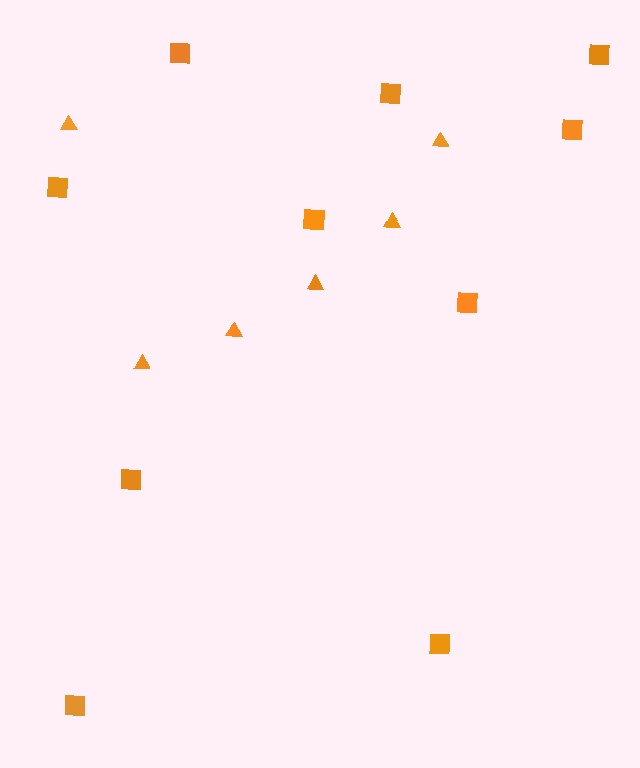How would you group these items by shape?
There are 2 groups: one group of triangles (6) and one group of squares (10).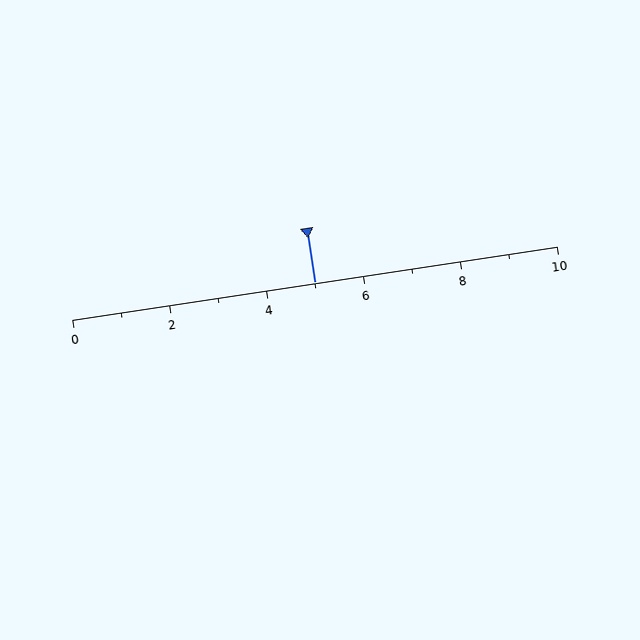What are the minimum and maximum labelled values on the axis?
The axis runs from 0 to 10.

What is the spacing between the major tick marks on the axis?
The major ticks are spaced 2 apart.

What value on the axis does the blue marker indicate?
The marker indicates approximately 5.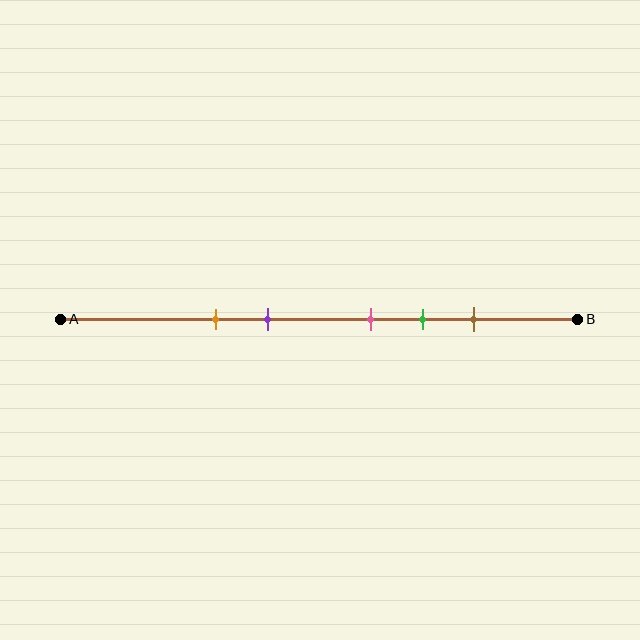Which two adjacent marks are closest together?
The pink and green marks are the closest adjacent pair.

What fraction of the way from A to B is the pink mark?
The pink mark is approximately 60% (0.6) of the way from A to B.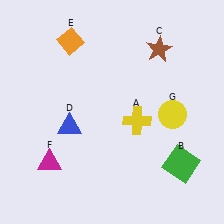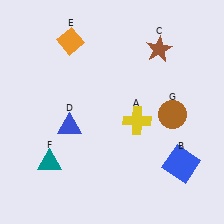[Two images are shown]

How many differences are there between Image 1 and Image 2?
There are 3 differences between the two images.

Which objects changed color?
B changed from green to blue. F changed from magenta to teal. G changed from yellow to brown.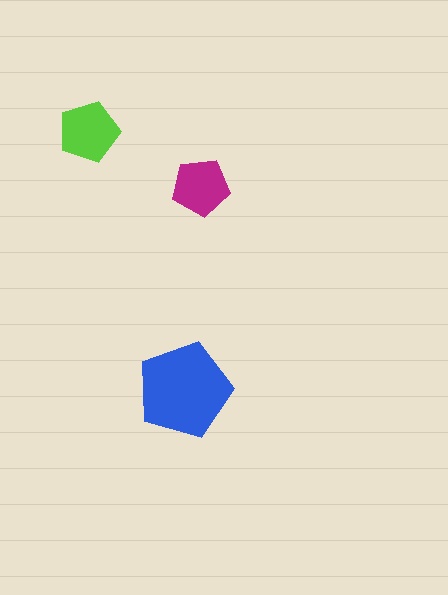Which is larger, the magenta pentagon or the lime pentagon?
The lime one.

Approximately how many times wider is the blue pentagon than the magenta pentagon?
About 1.5 times wider.